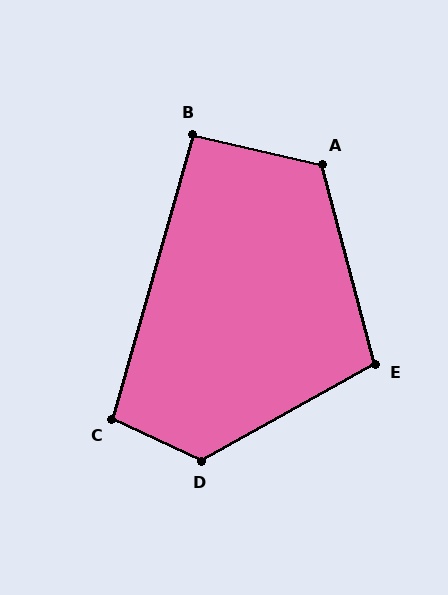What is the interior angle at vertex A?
Approximately 118 degrees (obtuse).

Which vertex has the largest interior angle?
D, at approximately 126 degrees.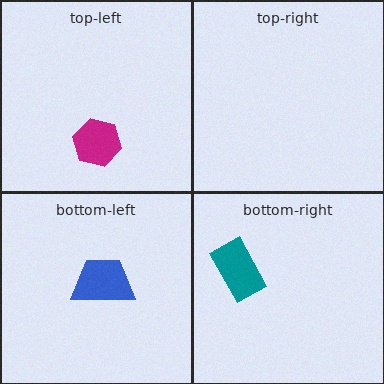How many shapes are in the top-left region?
1.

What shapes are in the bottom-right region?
The teal rectangle.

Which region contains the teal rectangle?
The bottom-right region.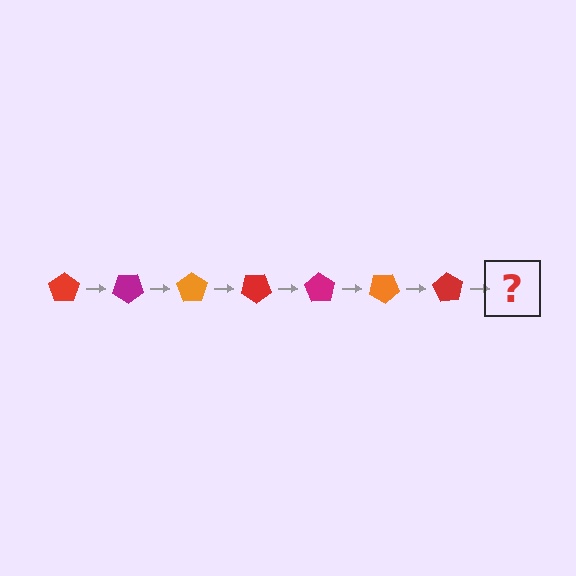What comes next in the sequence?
The next element should be a magenta pentagon, rotated 245 degrees from the start.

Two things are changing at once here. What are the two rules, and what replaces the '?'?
The two rules are that it rotates 35 degrees each step and the color cycles through red, magenta, and orange. The '?' should be a magenta pentagon, rotated 245 degrees from the start.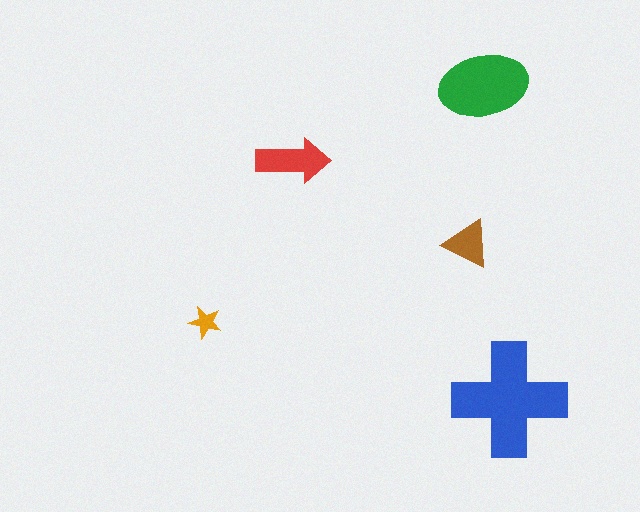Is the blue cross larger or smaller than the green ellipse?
Larger.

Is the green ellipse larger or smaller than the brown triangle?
Larger.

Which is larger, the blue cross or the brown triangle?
The blue cross.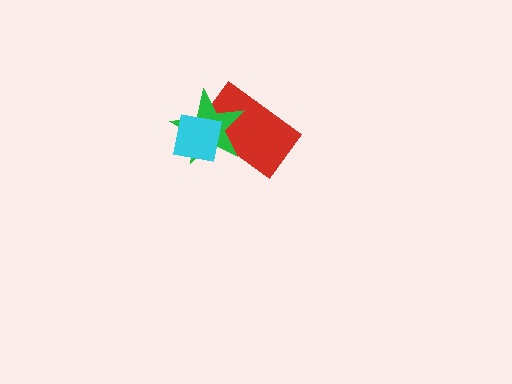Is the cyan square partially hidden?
No, no other shape covers it.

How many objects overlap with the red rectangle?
2 objects overlap with the red rectangle.